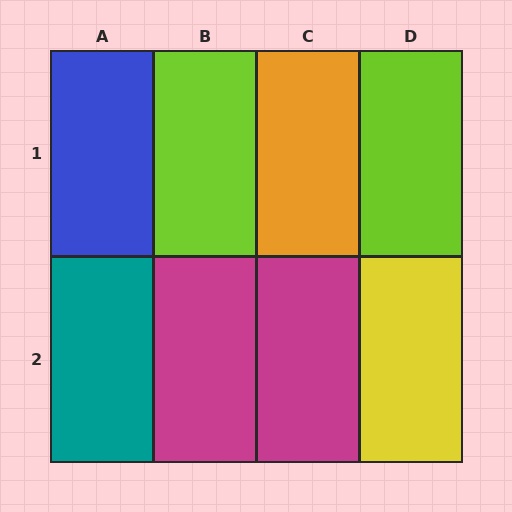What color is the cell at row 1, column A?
Blue.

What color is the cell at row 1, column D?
Lime.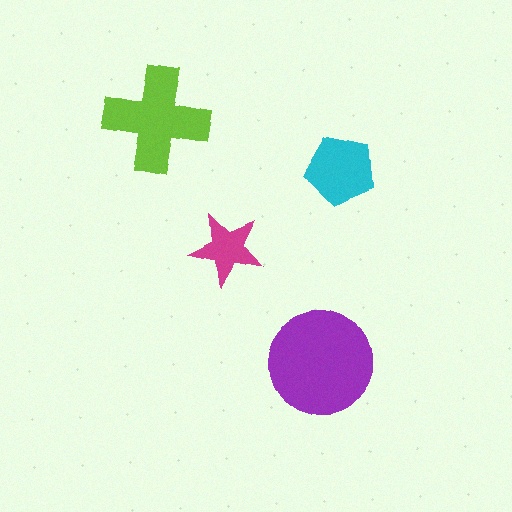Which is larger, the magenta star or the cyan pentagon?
The cyan pentagon.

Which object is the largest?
The purple circle.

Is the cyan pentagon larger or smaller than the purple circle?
Smaller.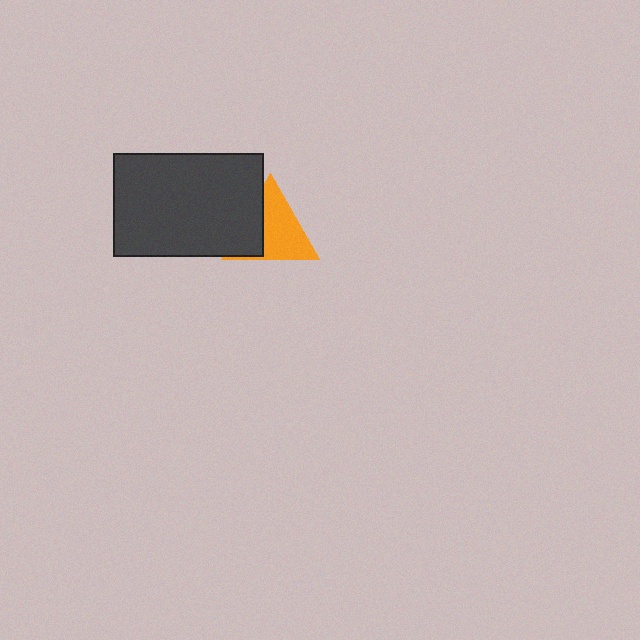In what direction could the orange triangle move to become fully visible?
The orange triangle could move right. That would shift it out from behind the dark gray rectangle entirely.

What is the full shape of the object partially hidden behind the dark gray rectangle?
The partially hidden object is an orange triangle.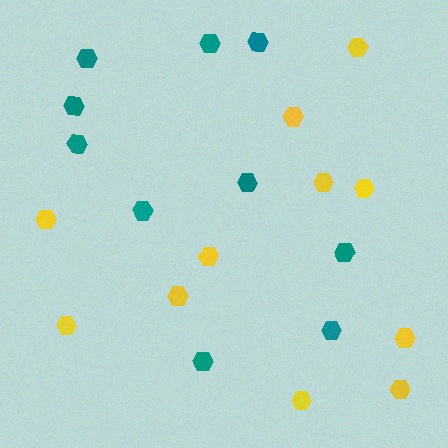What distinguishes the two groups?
There are 2 groups: one group of yellow hexagons (11) and one group of teal hexagons (10).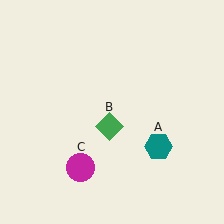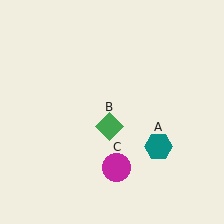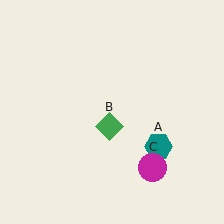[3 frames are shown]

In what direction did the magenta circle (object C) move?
The magenta circle (object C) moved right.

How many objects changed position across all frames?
1 object changed position: magenta circle (object C).